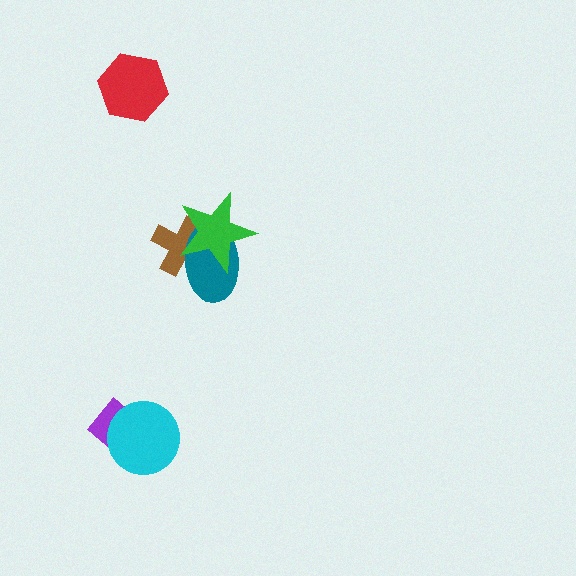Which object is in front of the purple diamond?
The cyan circle is in front of the purple diamond.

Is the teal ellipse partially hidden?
Yes, it is partially covered by another shape.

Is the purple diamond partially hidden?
Yes, it is partially covered by another shape.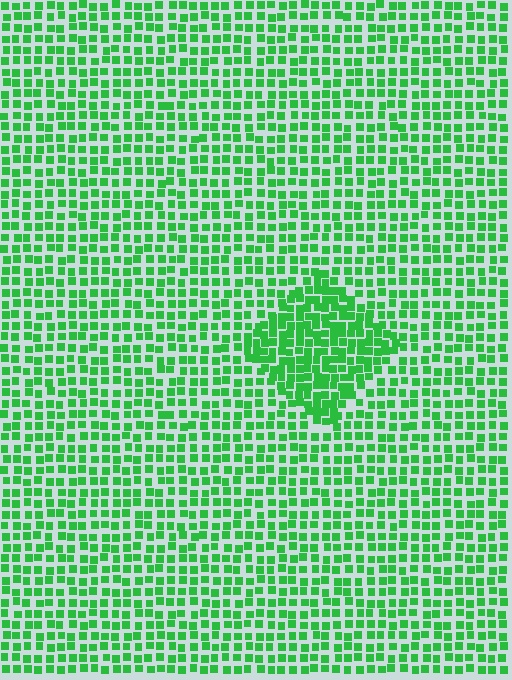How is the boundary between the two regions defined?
The boundary is defined by a change in element density (approximately 1.6x ratio). All elements are the same color, size, and shape.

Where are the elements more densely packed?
The elements are more densely packed inside the diamond boundary.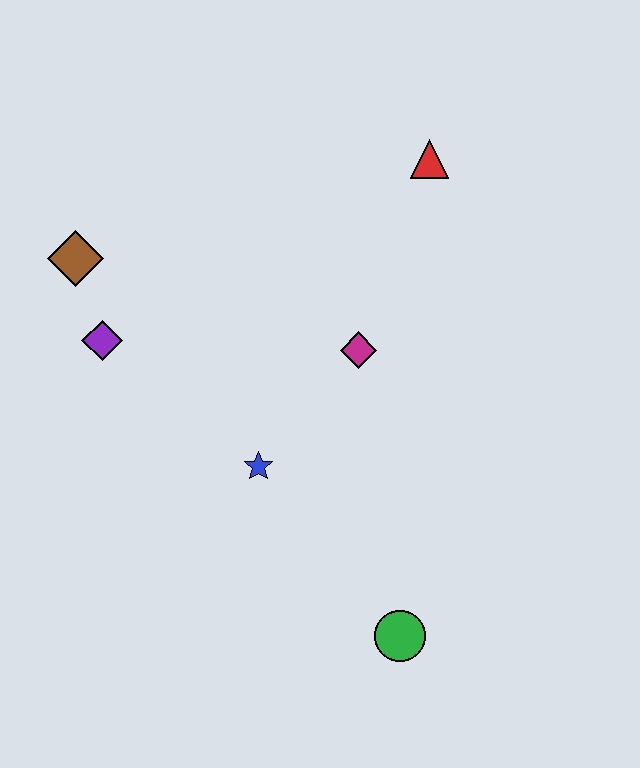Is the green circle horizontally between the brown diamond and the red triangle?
Yes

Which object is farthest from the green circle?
The brown diamond is farthest from the green circle.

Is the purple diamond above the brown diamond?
No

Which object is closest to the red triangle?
The magenta diamond is closest to the red triangle.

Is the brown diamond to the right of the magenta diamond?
No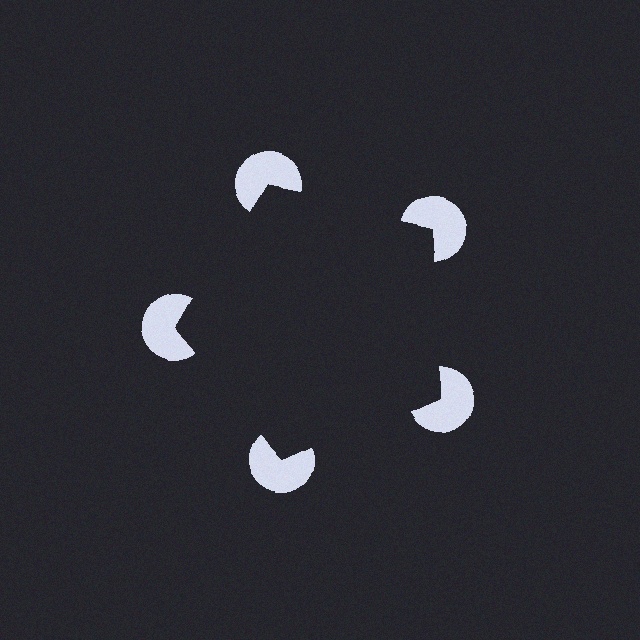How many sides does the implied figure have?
5 sides.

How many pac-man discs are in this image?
There are 5 — one at each vertex of the illusory pentagon.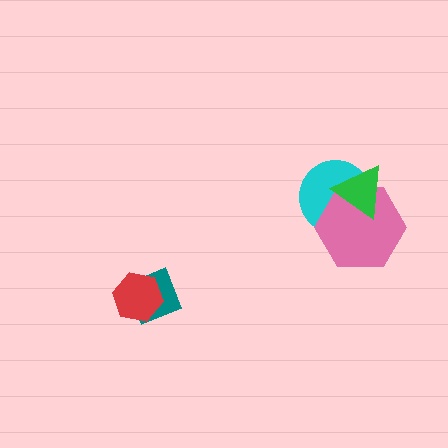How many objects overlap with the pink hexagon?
2 objects overlap with the pink hexagon.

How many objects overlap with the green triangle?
2 objects overlap with the green triangle.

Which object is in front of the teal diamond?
The red hexagon is in front of the teal diamond.